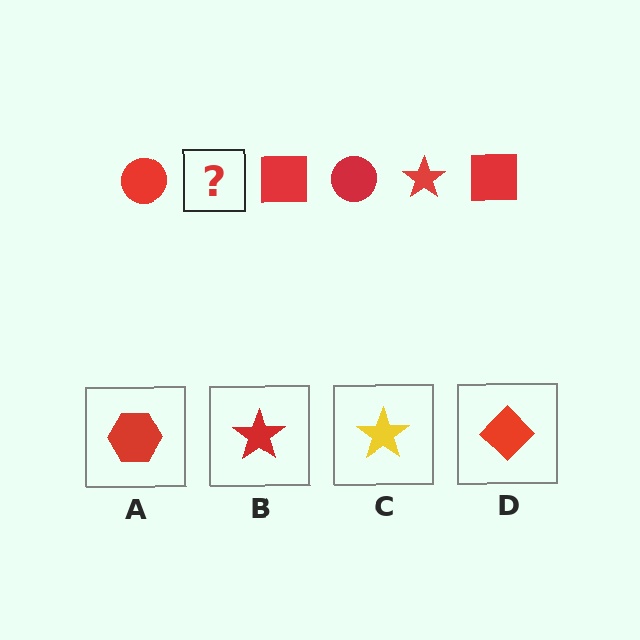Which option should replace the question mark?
Option B.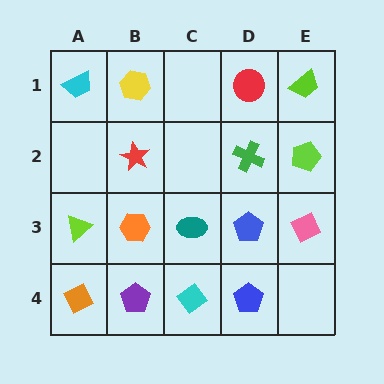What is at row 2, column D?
A green cross.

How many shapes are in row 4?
4 shapes.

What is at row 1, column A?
A cyan trapezoid.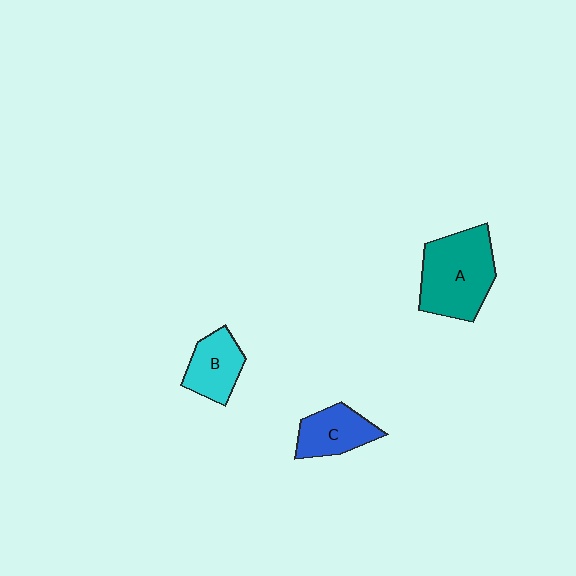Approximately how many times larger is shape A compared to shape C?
Approximately 1.7 times.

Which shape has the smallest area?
Shape B (cyan).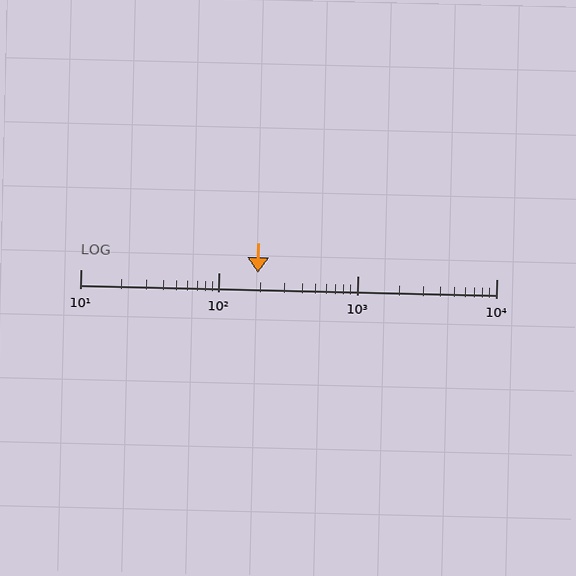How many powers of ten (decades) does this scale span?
The scale spans 3 decades, from 10 to 10000.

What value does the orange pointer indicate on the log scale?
The pointer indicates approximately 190.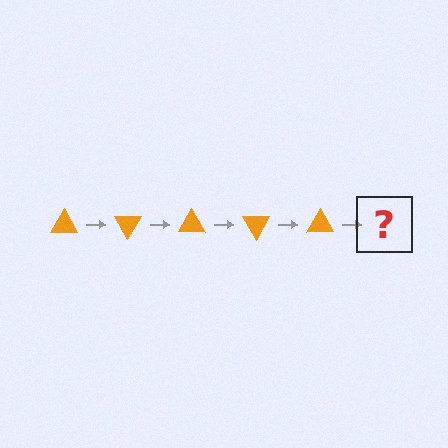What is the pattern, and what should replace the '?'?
The pattern is that the triangle rotates 60 degrees each step. The '?' should be an orange triangle rotated 300 degrees.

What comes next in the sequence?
The next element should be an orange triangle rotated 300 degrees.